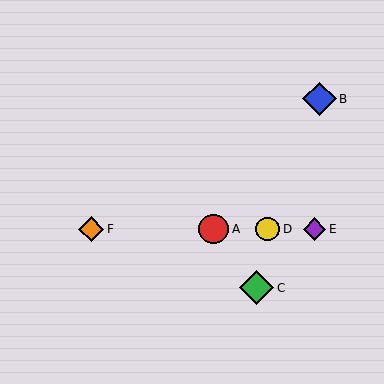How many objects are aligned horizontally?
4 objects (A, D, E, F) are aligned horizontally.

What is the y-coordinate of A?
Object A is at y≈229.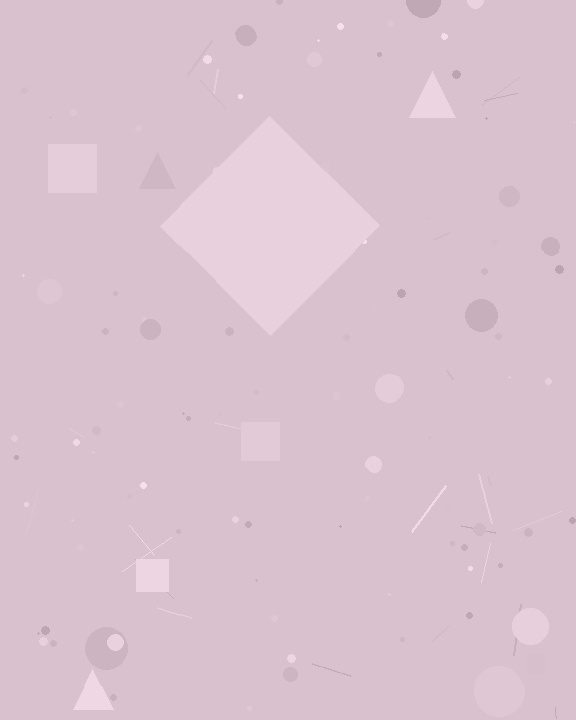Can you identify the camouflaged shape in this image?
The camouflaged shape is a diamond.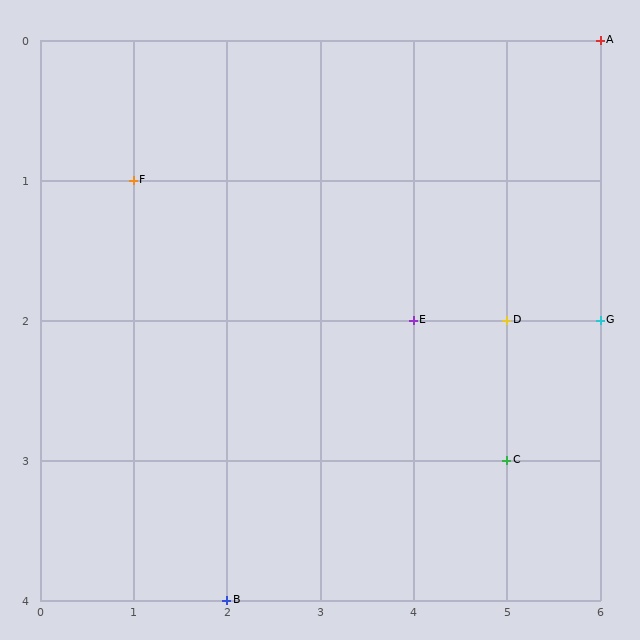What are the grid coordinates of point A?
Point A is at grid coordinates (6, 0).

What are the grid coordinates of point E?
Point E is at grid coordinates (4, 2).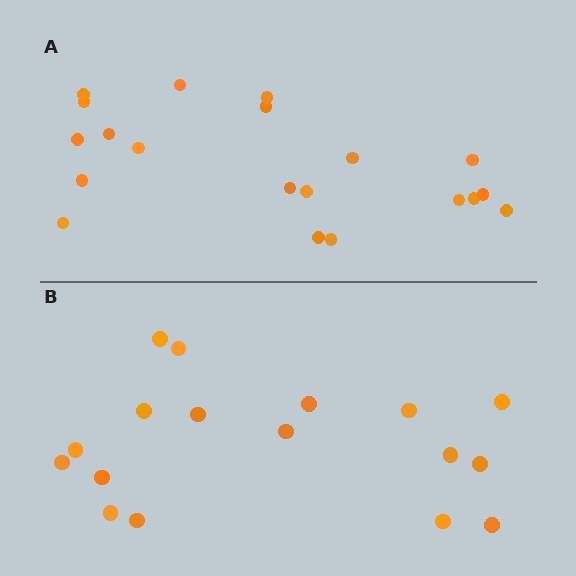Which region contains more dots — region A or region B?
Region A (the top region) has more dots.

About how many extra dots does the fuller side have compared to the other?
Region A has just a few more — roughly 2 or 3 more dots than region B.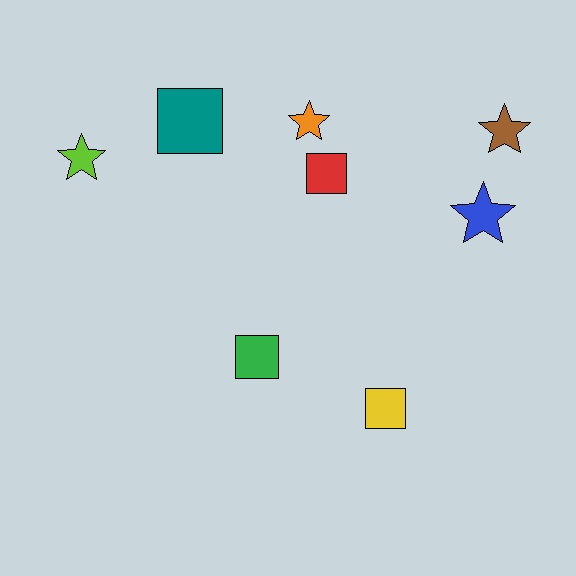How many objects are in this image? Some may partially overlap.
There are 8 objects.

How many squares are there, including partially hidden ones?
There are 4 squares.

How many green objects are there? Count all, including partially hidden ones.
There is 1 green object.